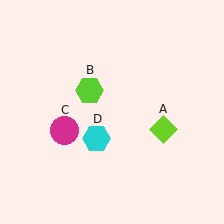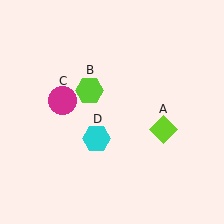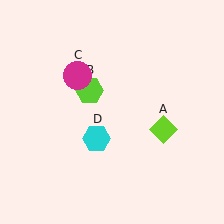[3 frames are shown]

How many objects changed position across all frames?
1 object changed position: magenta circle (object C).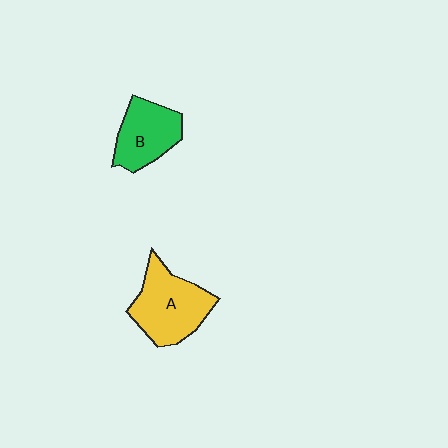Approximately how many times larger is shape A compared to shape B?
Approximately 1.3 times.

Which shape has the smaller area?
Shape B (green).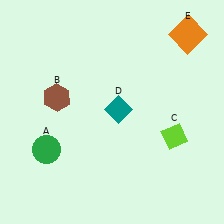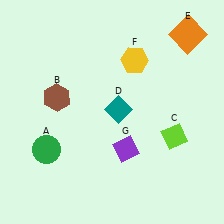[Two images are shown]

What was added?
A yellow hexagon (F), a purple diamond (G) were added in Image 2.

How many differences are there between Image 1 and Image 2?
There are 2 differences between the two images.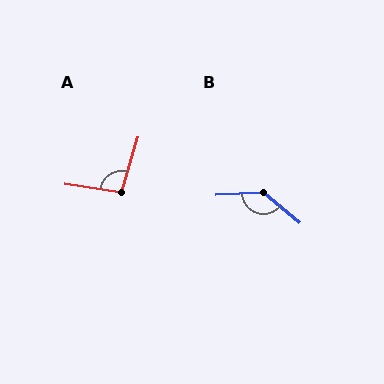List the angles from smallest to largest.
A (98°), B (138°).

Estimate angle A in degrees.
Approximately 98 degrees.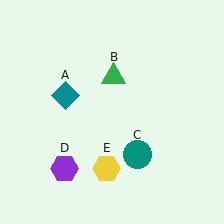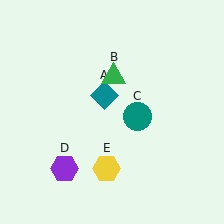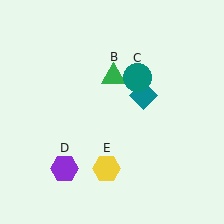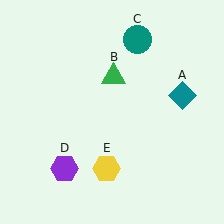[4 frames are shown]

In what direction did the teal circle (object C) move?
The teal circle (object C) moved up.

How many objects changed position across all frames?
2 objects changed position: teal diamond (object A), teal circle (object C).